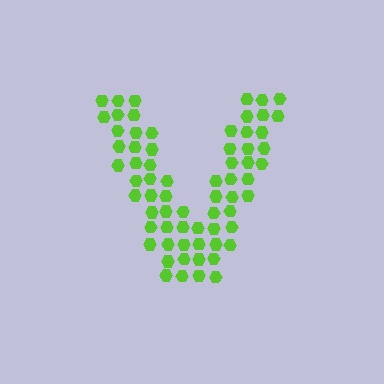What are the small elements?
The small elements are hexagons.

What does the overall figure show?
The overall figure shows the letter V.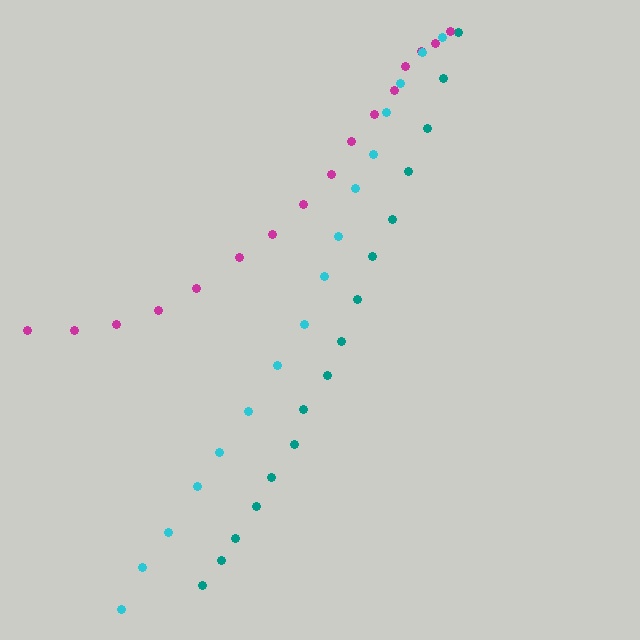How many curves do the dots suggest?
There are 3 distinct paths.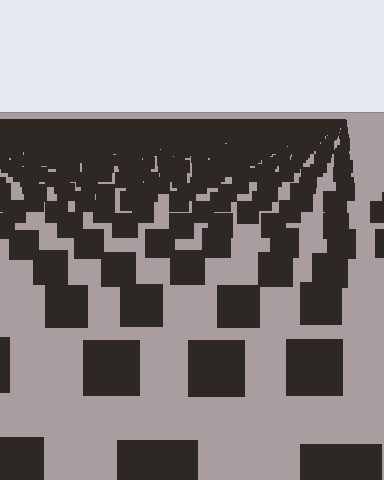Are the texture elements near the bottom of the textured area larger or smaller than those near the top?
Larger. Near the bottom, elements are closer to the viewer and appear at a bigger on-screen size.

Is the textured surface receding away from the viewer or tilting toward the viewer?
The surface is receding away from the viewer. Texture elements get smaller and denser toward the top.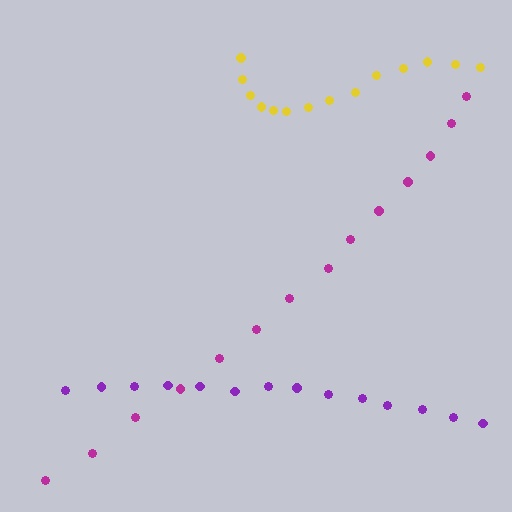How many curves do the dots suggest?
There are 3 distinct paths.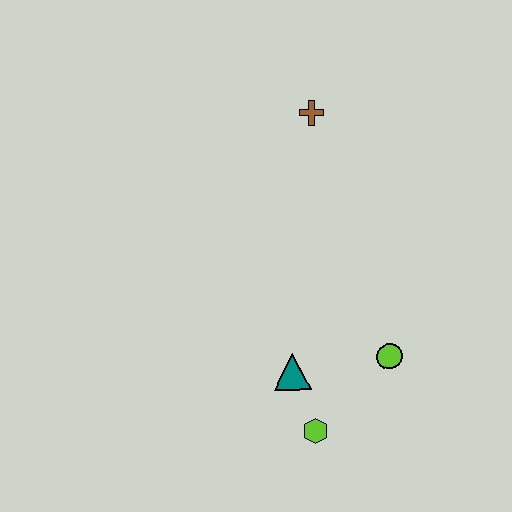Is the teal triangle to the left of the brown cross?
Yes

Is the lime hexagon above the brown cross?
No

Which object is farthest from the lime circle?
The brown cross is farthest from the lime circle.